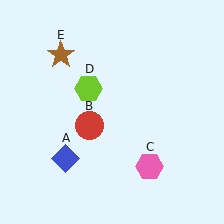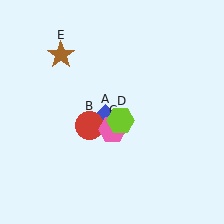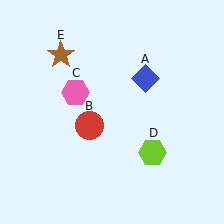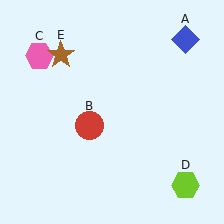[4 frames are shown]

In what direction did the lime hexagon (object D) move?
The lime hexagon (object D) moved down and to the right.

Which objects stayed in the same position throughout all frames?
Red circle (object B) and brown star (object E) remained stationary.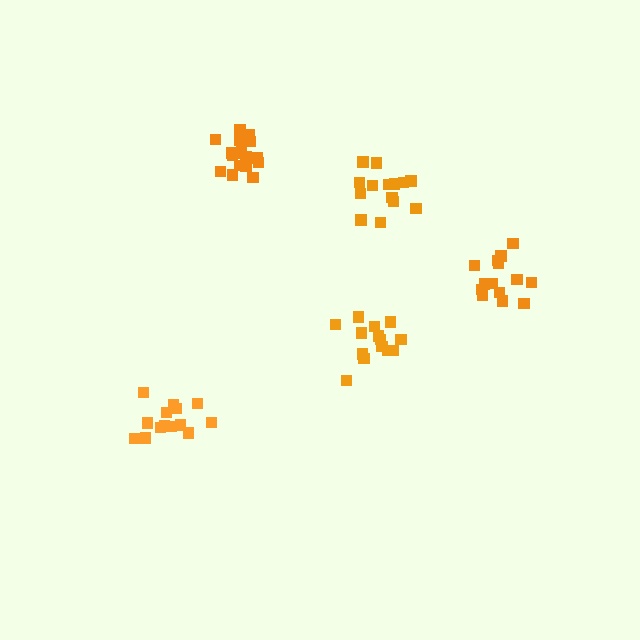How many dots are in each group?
Group 1: 14 dots, Group 2: 19 dots, Group 3: 14 dots, Group 4: 14 dots, Group 5: 14 dots (75 total).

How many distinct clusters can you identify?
There are 5 distinct clusters.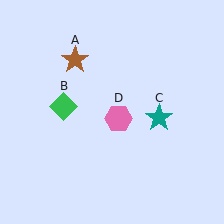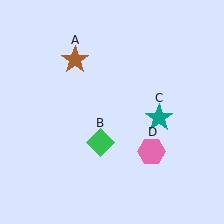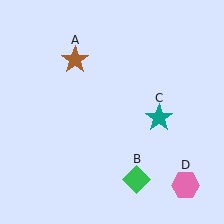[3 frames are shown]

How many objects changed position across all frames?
2 objects changed position: green diamond (object B), pink hexagon (object D).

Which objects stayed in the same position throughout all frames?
Brown star (object A) and teal star (object C) remained stationary.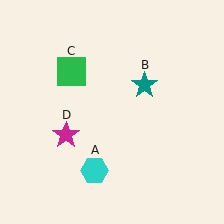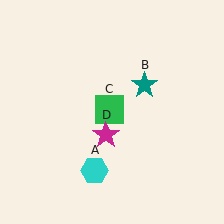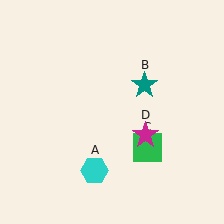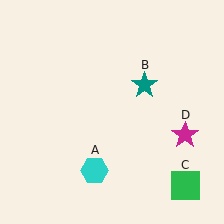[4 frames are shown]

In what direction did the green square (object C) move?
The green square (object C) moved down and to the right.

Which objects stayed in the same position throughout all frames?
Cyan hexagon (object A) and teal star (object B) remained stationary.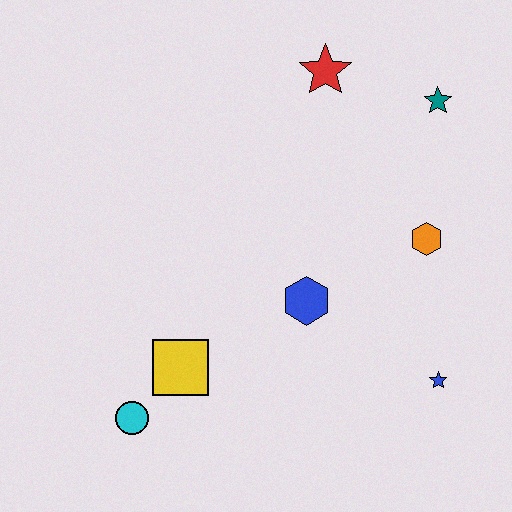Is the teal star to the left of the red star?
No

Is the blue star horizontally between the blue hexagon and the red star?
No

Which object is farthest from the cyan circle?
The teal star is farthest from the cyan circle.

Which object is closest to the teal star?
The red star is closest to the teal star.